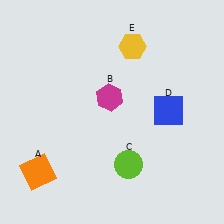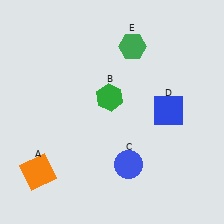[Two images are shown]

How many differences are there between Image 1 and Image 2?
There are 3 differences between the two images.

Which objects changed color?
B changed from magenta to green. C changed from lime to blue. E changed from yellow to green.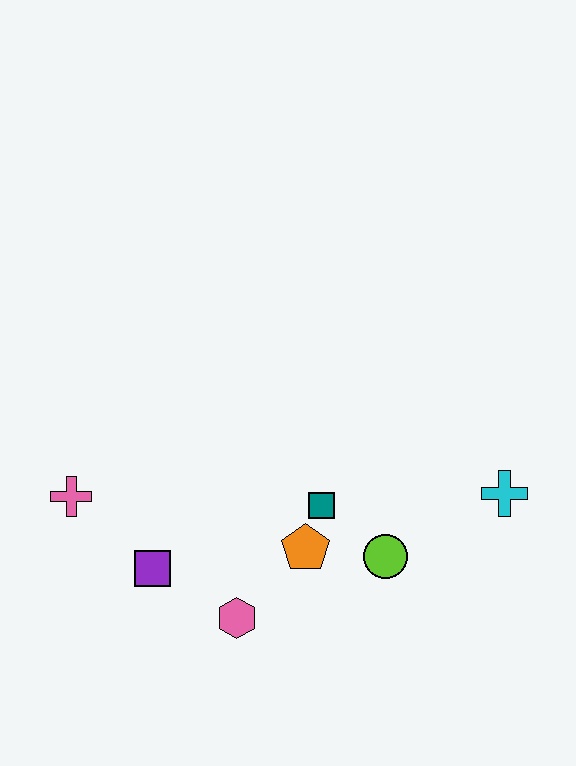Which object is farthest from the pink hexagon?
The cyan cross is farthest from the pink hexagon.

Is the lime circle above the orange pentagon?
No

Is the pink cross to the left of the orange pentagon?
Yes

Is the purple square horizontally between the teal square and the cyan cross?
No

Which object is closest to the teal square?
The orange pentagon is closest to the teal square.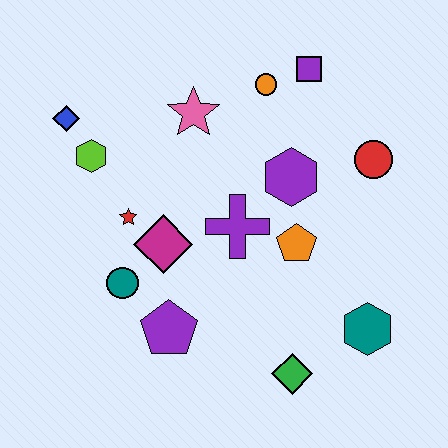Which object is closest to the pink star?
The orange circle is closest to the pink star.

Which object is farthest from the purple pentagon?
The purple square is farthest from the purple pentagon.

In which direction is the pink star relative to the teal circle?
The pink star is above the teal circle.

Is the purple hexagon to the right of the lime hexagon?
Yes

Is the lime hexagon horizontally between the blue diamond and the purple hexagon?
Yes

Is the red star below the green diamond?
No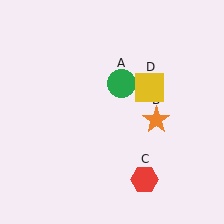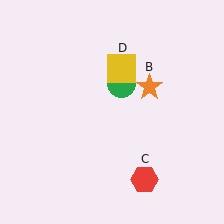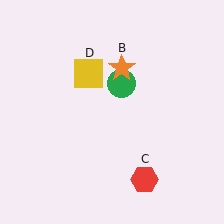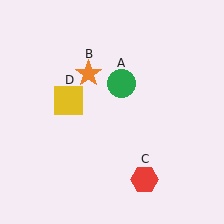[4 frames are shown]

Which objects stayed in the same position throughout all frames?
Green circle (object A) and red hexagon (object C) remained stationary.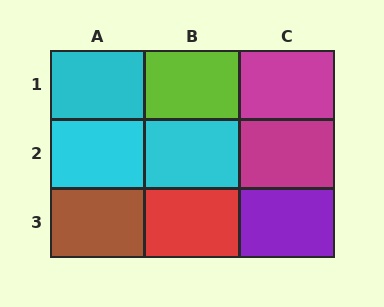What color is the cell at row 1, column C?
Magenta.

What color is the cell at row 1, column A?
Cyan.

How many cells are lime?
1 cell is lime.